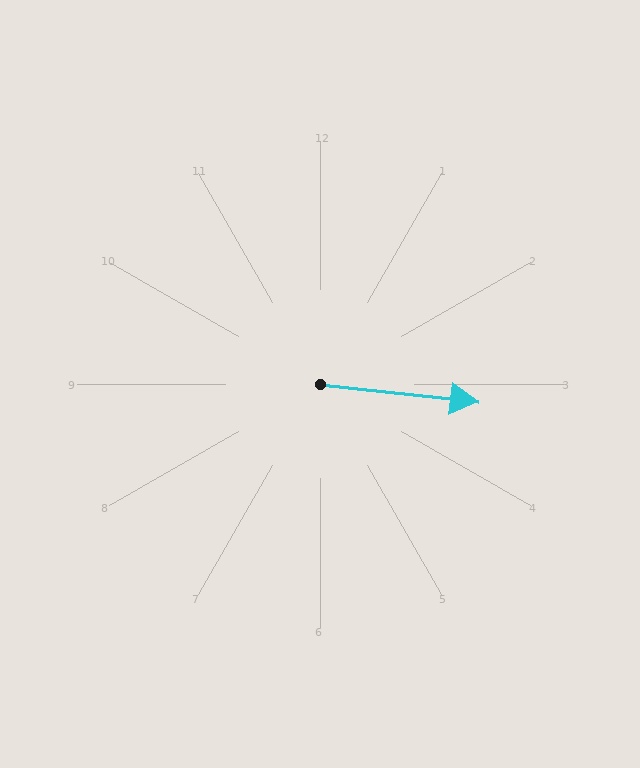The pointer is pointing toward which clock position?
Roughly 3 o'clock.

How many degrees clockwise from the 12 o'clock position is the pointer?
Approximately 96 degrees.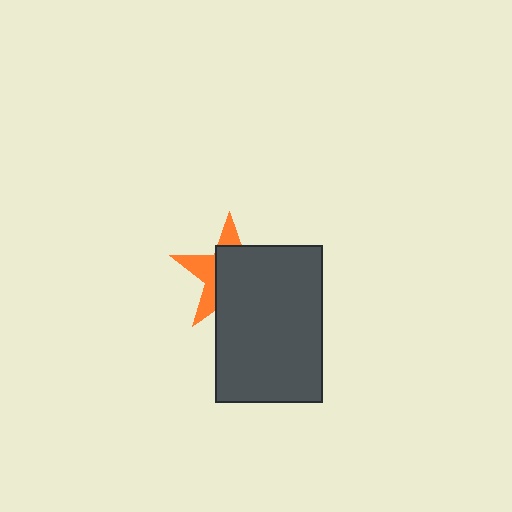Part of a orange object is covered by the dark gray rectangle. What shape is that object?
It is a star.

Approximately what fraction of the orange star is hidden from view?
Roughly 63% of the orange star is hidden behind the dark gray rectangle.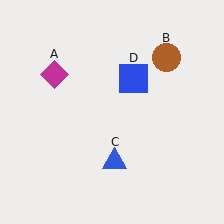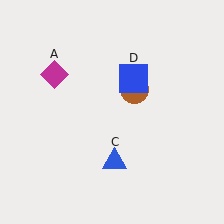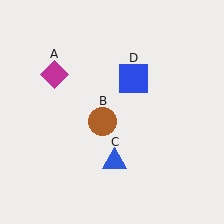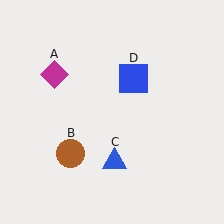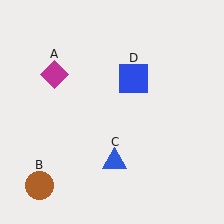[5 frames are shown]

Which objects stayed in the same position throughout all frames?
Magenta diamond (object A) and blue triangle (object C) and blue square (object D) remained stationary.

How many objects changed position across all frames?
1 object changed position: brown circle (object B).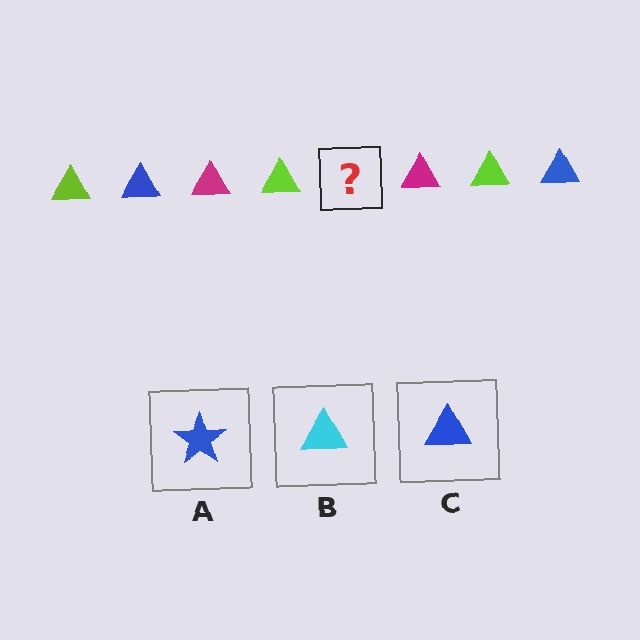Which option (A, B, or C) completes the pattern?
C.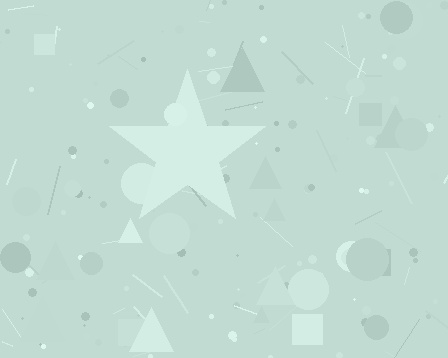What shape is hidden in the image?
A star is hidden in the image.